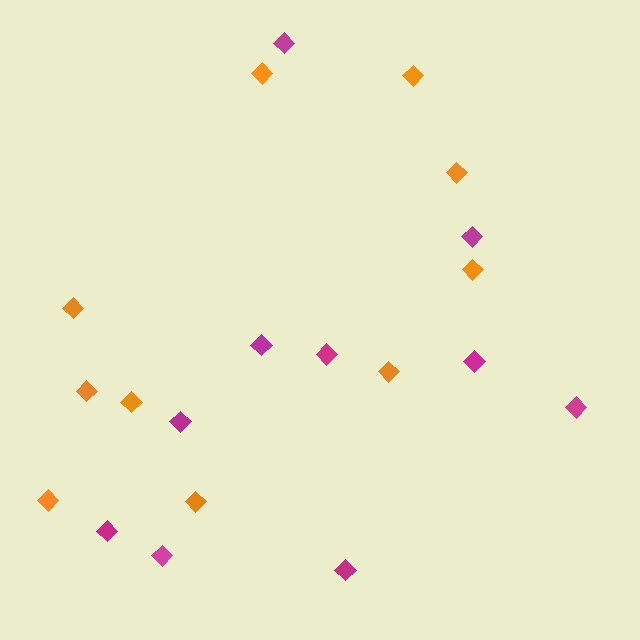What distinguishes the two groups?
There are 2 groups: one group of magenta diamonds (10) and one group of orange diamonds (10).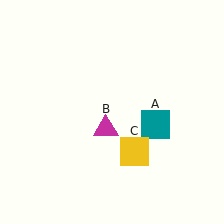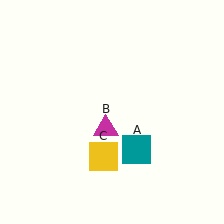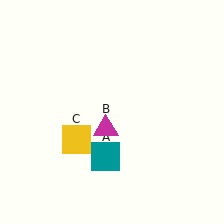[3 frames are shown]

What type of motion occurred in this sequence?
The teal square (object A), yellow square (object C) rotated clockwise around the center of the scene.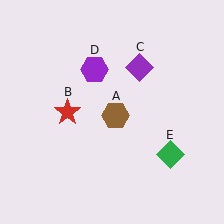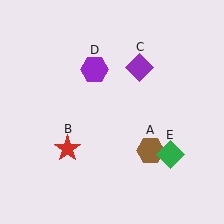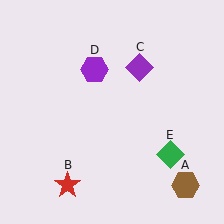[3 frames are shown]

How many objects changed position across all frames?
2 objects changed position: brown hexagon (object A), red star (object B).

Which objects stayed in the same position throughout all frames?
Purple diamond (object C) and purple hexagon (object D) and green diamond (object E) remained stationary.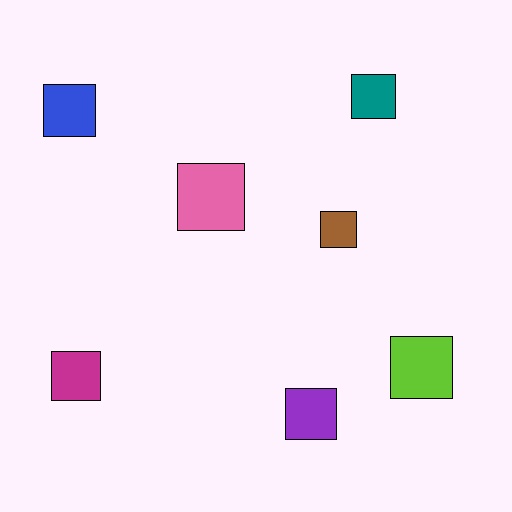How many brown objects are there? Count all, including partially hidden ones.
There is 1 brown object.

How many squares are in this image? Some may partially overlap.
There are 7 squares.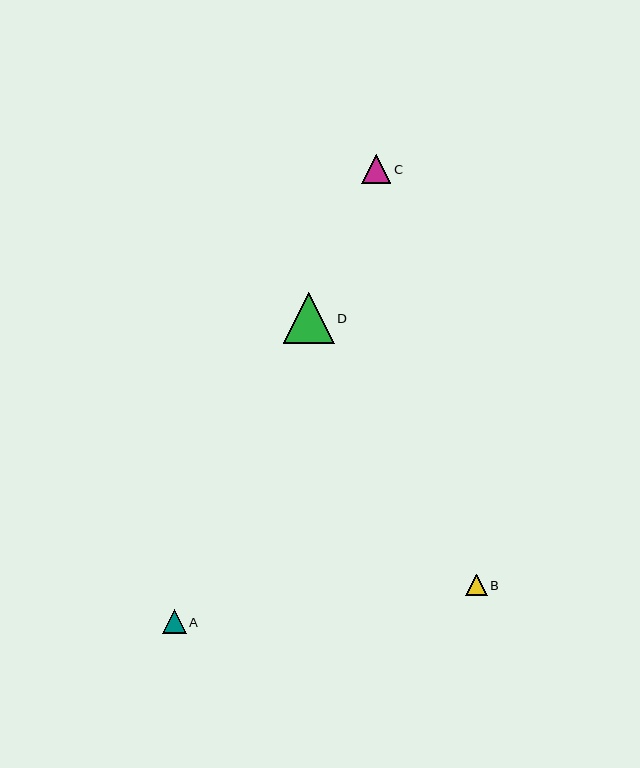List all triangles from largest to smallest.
From largest to smallest: D, C, A, B.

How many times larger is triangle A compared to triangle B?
Triangle A is approximately 1.1 times the size of triangle B.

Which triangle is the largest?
Triangle D is the largest with a size of approximately 51 pixels.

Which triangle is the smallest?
Triangle B is the smallest with a size of approximately 22 pixels.